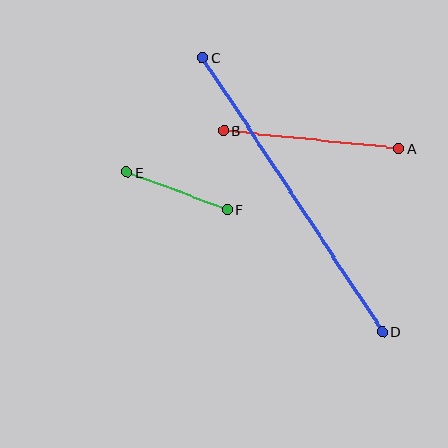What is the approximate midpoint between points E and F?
The midpoint is at approximately (177, 191) pixels.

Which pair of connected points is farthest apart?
Points C and D are farthest apart.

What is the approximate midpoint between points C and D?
The midpoint is at approximately (292, 194) pixels.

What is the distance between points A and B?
The distance is approximately 176 pixels.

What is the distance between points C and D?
The distance is approximately 328 pixels.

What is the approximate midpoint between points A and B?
The midpoint is at approximately (311, 140) pixels.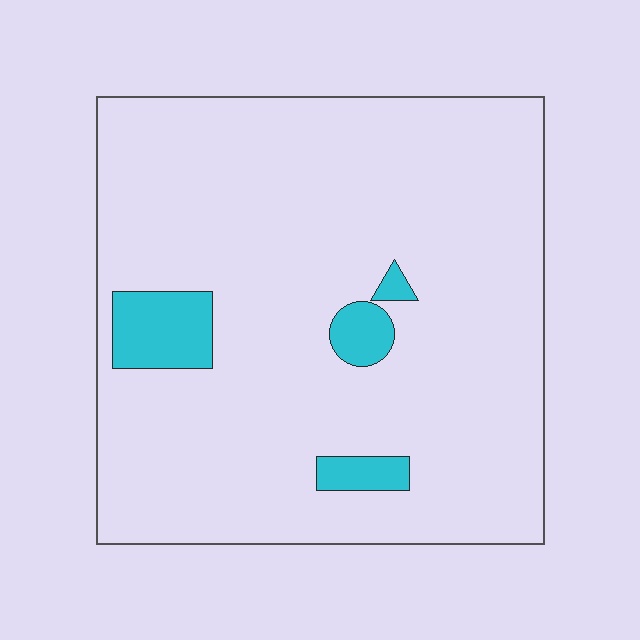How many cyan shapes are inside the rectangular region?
4.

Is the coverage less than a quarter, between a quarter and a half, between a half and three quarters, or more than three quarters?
Less than a quarter.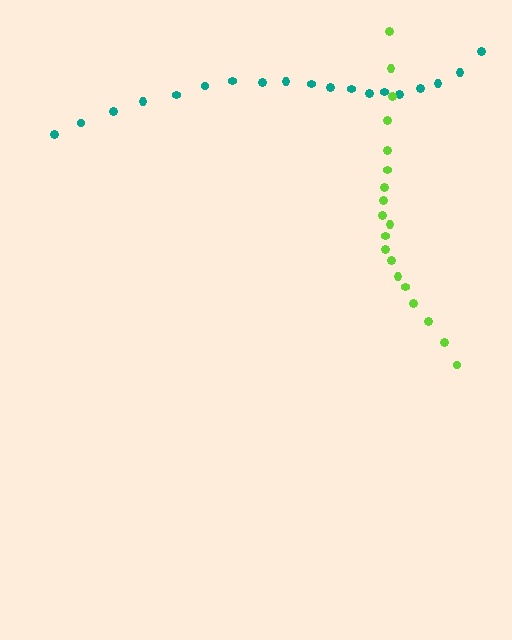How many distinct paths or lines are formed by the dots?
There are 2 distinct paths.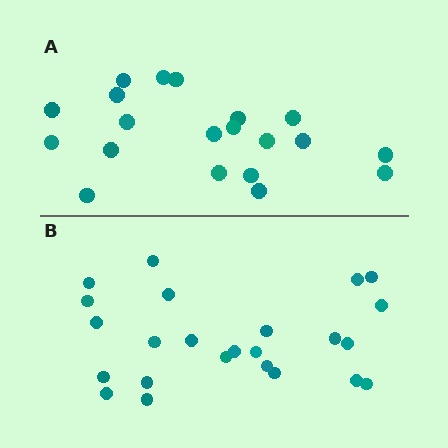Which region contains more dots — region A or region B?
Region B (the bottom region) has more dots.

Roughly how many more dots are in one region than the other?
Region B has about 4 more dots than region A.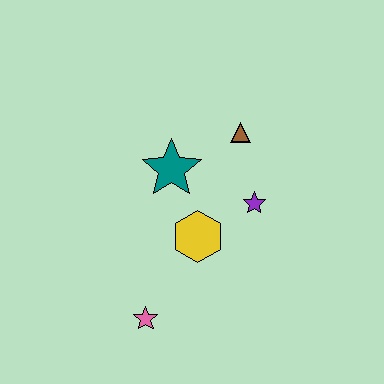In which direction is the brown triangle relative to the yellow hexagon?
The brown triangle is above the yellow hexagon.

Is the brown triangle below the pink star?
No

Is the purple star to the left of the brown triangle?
No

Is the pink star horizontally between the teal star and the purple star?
No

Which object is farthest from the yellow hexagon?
The brown triangle is farthest from the yellow hexagon.